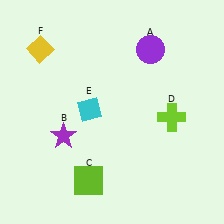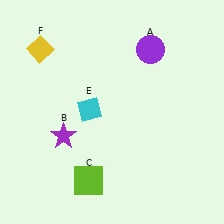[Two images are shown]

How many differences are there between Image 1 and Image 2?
There is 1 difference between the two images.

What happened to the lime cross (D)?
The lime cross (D) was removed in Image 2. It was in the bottom-right area of Image 1.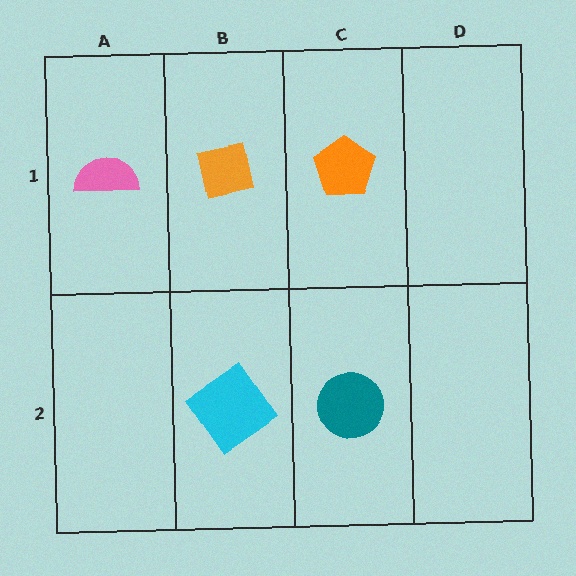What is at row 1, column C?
An orange pentagon.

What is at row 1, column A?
A pink semicircle.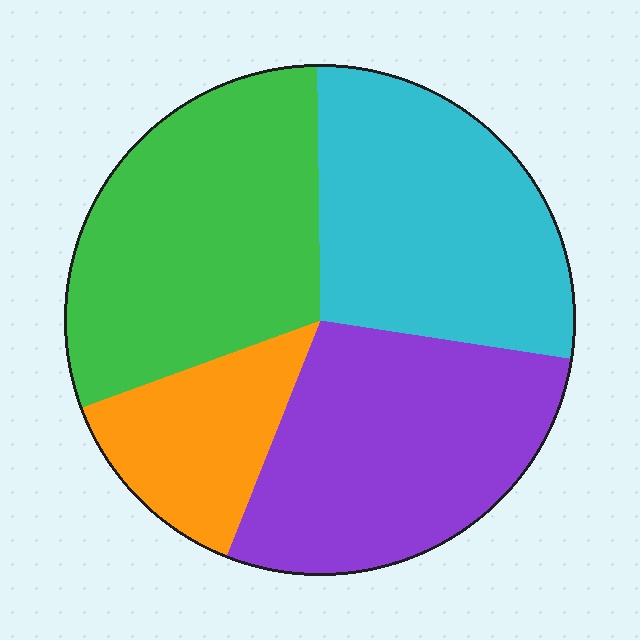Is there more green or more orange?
Green.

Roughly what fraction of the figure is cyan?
Cyan takes up about one quarter (1/4) of the figure.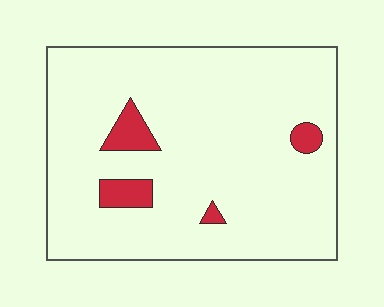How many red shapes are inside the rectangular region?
4.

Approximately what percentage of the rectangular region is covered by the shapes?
Approximately 5%.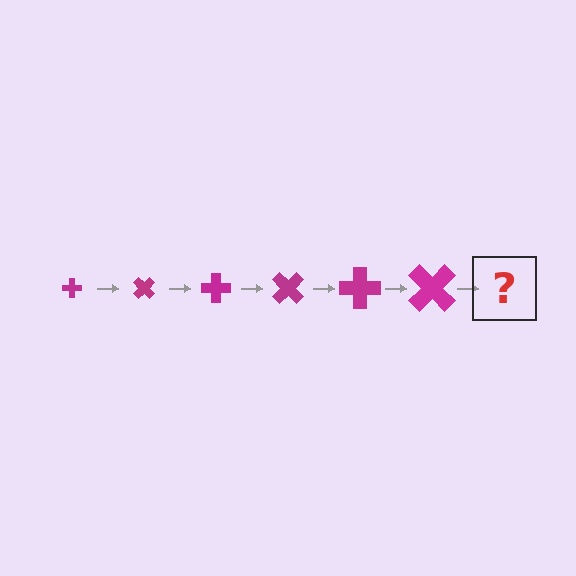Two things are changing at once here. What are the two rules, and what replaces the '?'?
The two rules are that the cross grows larger each step and it rotates 45 degrees each step. The '?' should be a cross, larger than the previous one and rotated 270 degrees from the start.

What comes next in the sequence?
The next element should be a cross, larger than the previous one and rotated 270 degrees from the start.